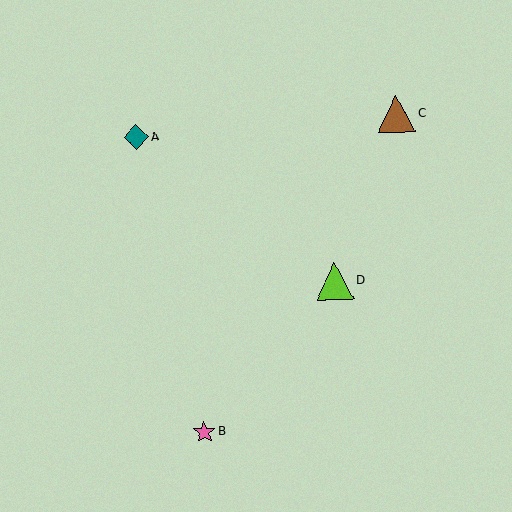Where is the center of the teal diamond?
The center of the teal diamond is at (136, 137).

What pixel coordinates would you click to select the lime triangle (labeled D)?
Click at (335, 281) to select the lime triangle D.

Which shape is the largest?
The brown triangle (labeled C) is the largest.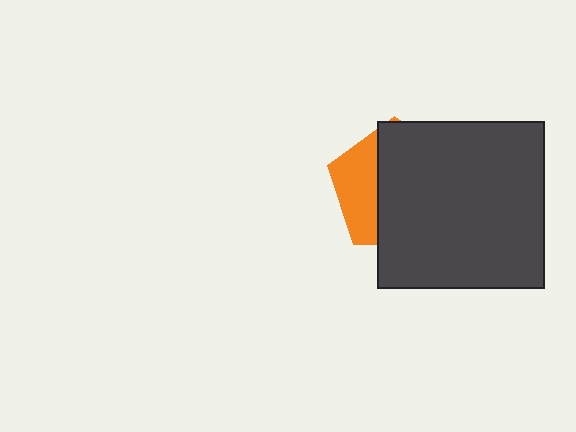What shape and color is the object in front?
The object in front is a dark gray square.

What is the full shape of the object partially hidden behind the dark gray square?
The partially hidden object is an orange pentagon.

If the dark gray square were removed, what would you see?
You would see the complete orange pentagon.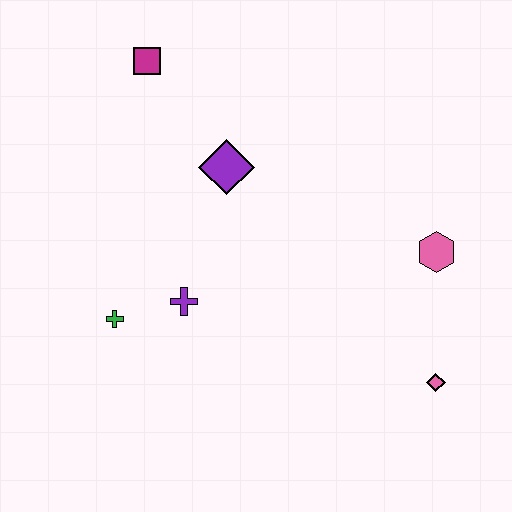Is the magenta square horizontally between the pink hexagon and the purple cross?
No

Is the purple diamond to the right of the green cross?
Yes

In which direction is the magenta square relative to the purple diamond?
The magenta square is above the purple diamond.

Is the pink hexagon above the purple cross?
Yes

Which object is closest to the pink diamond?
The pink hexagon is closest to the pink diamond.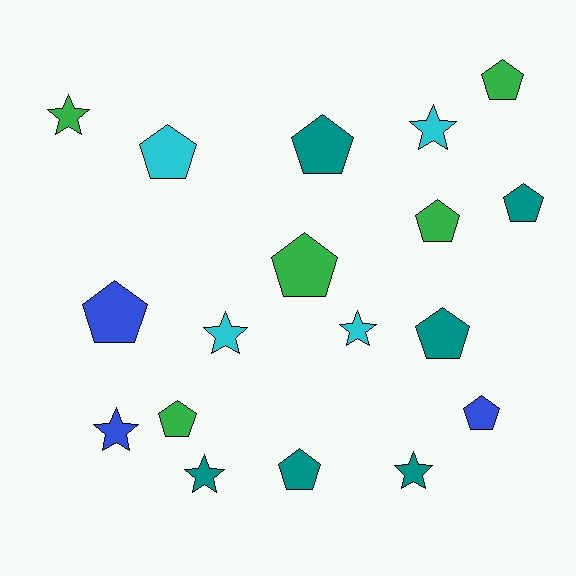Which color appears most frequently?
Teal, with 6 objects.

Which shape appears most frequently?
Pentagon, with 11 objects.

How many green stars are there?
There is 1 green star.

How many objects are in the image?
There are 18 objects.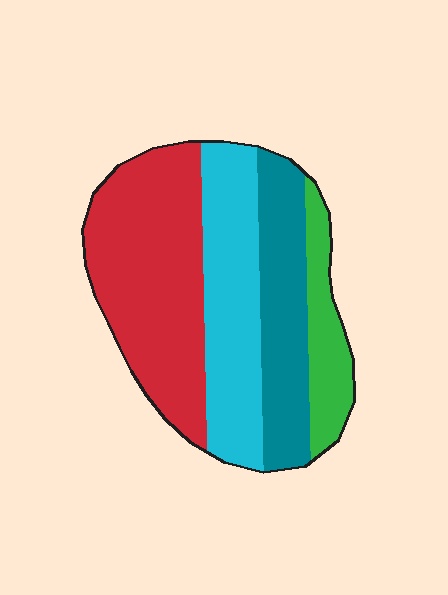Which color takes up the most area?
Red, at roughly 40%.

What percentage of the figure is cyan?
Cyan takes up about one quarter (1/4) of the figure.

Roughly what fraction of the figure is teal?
Teal takes up less than a quarter of the figure.